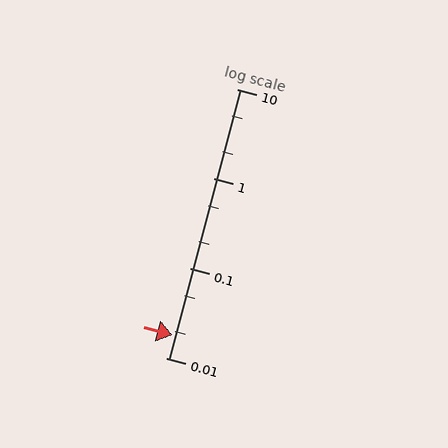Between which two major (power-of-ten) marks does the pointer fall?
The pointer is between 0.01 and 0.1.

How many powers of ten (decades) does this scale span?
The scale spans 3 decades, from 0.01 to 10.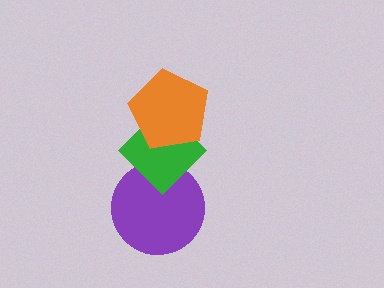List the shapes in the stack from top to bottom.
From top to bottom: the orange pentagon, the green diamond, the purple circle.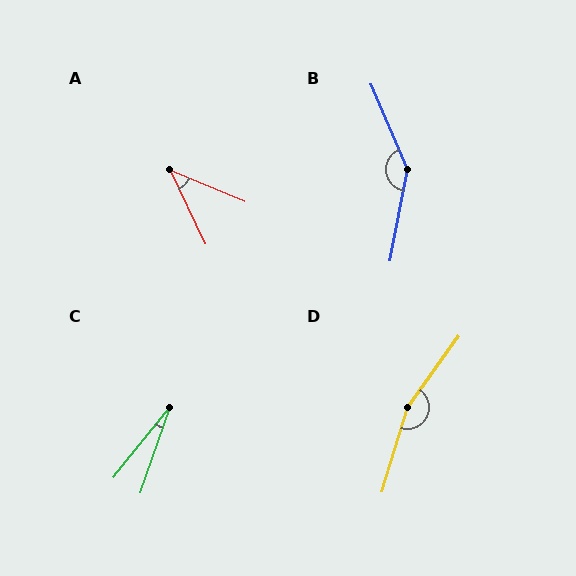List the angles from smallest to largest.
C (19°), A (42°), B (146°), D (162°).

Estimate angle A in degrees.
Approximately 42 degrees.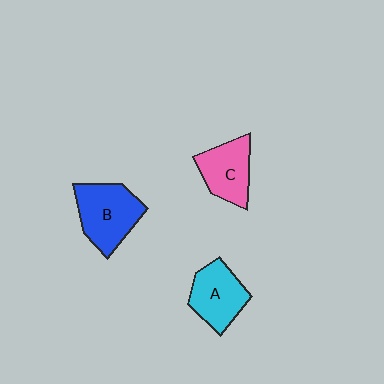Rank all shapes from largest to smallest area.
From largest to smallest: B (blue), A (cyan), C (pink).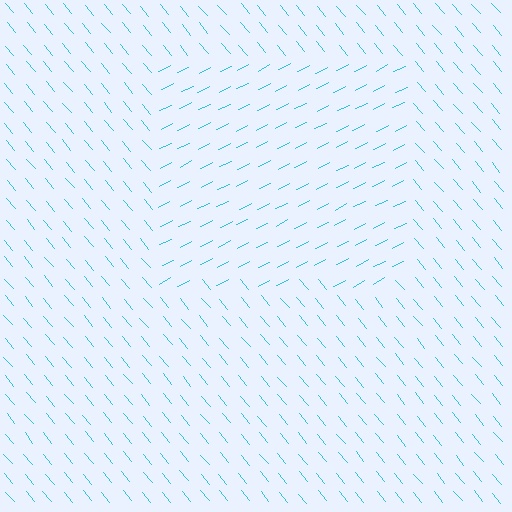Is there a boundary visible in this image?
Yes, there is a texture boundary formed by a change in line orientation.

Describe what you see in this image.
The image is filled with small cyan line segments. A rectangle region in the image has lines oriented differently from the surrounding lines, creating a visible texture boundary.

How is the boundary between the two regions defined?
The boundary is defined purely by a change in line orientation (approximately 77 degrees difference). All lines are the same color and thickness.